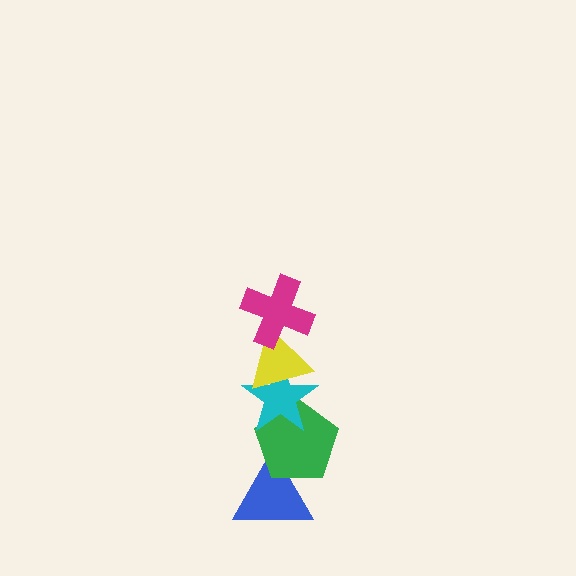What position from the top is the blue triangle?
The blue triangle is 5th from the top.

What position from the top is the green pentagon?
The green pentagon is 4th from the top.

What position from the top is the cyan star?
The cyan star is 3rd from the top.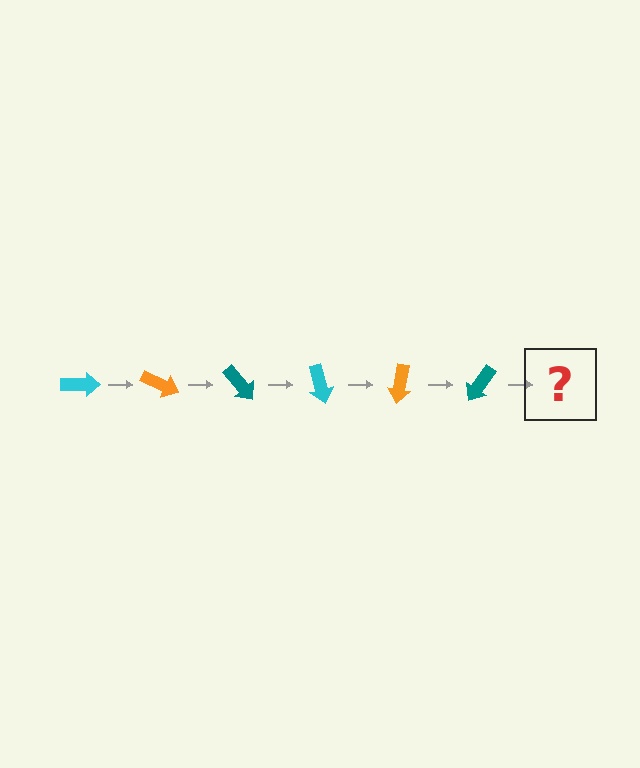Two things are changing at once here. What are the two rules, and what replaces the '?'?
The two rules are that it rotates 25 degrees each step and the color cycles through cyan, orange, and teal. The '?' should be a cyan arrow, rotated 150 degrees from the start.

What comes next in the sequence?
The next element should be a cyan arrow, rotated 150 degrees from the start.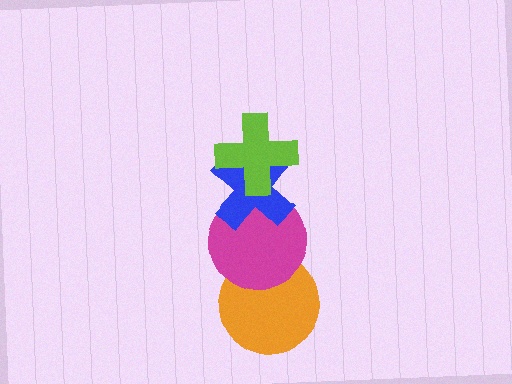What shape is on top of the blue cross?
The lime cross is on top of the blue cross.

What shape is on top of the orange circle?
The magenta circle is on top of the orange circle.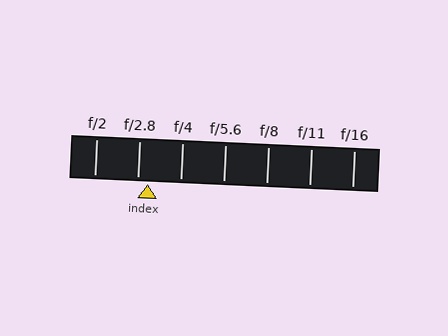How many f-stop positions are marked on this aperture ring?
There are 7 f-stop positions marked.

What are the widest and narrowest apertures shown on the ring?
The widest aperture shown is f/2 and the narrowest is f/16.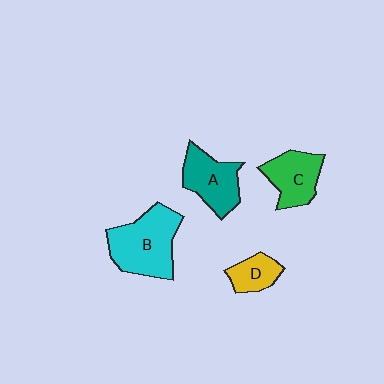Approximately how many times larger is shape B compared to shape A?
Approximately 1.4 times.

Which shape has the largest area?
Shape B (cyan).